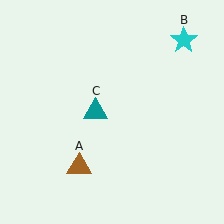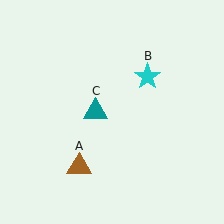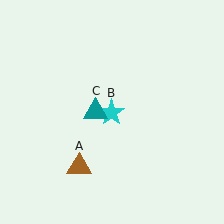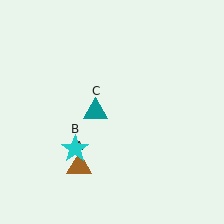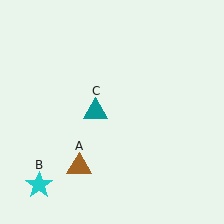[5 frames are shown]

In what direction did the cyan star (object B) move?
The cyan star (object B) moved down and to the left.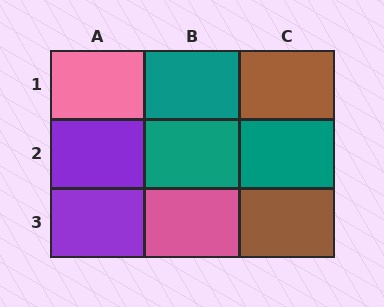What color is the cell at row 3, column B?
Pink.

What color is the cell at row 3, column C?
Brown.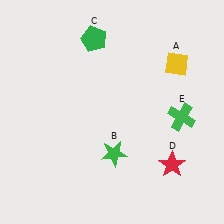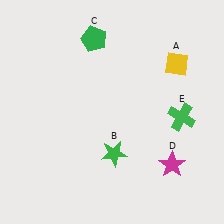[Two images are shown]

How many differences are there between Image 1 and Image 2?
There is 1 difference between the two images.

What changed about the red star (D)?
In Image 1, D is red. In Image 2, it changed to magenta.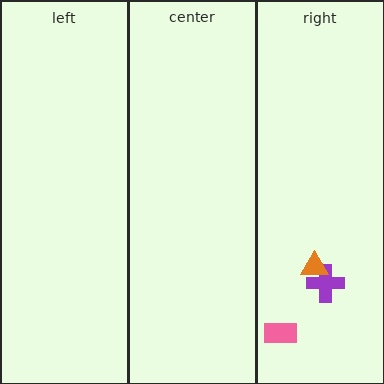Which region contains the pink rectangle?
The right region.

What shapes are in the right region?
The purple cross, the orange triangle, the pink rectangle.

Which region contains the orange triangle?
The right region.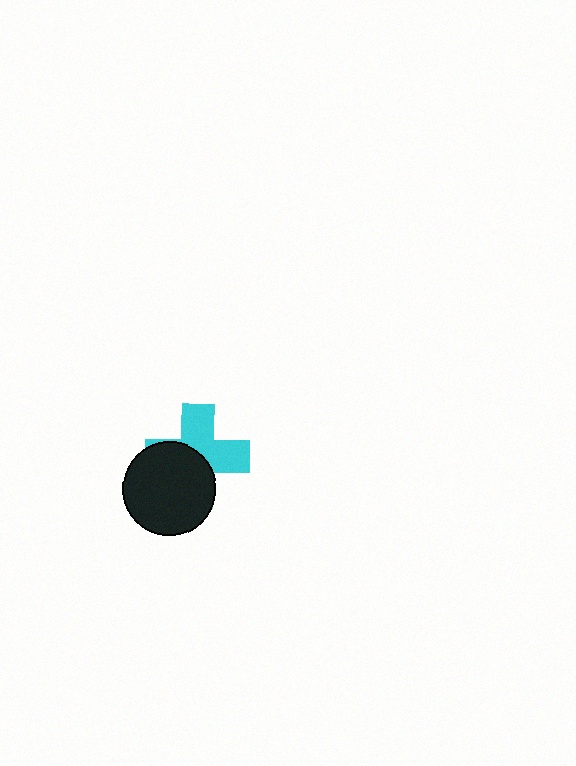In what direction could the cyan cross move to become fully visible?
The cyan cross could move toward the upper-right. That would shift it out from behind the black circle entirely.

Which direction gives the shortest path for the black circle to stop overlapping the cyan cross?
Moving toward the lower-left gives the shortest separation.